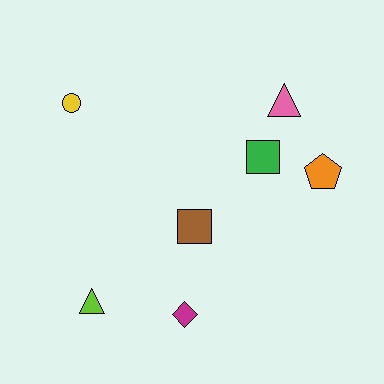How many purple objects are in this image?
There are no purple objects.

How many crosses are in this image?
There are no crosses.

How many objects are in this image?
There are 7 objects.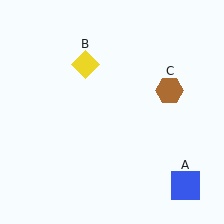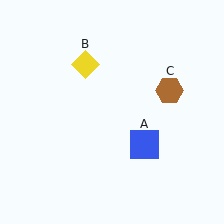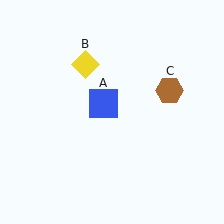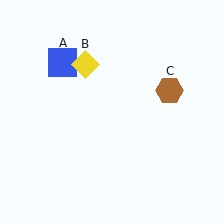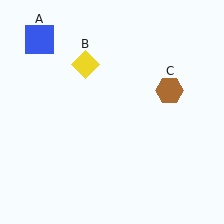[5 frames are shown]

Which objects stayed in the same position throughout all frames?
Yellow diamond (object B) and brown hexagon (object C) remained stationary.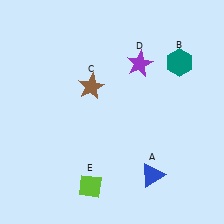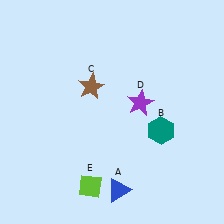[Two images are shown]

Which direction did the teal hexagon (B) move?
The teal hexagon (B) moved down.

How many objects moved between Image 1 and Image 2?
3 objects moved between the two images.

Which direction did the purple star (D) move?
The purple star (D) moved down.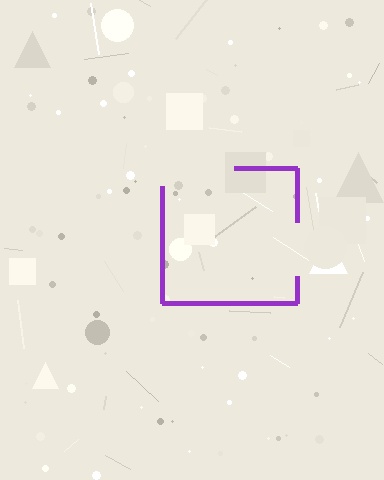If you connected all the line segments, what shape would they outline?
They would outline a square.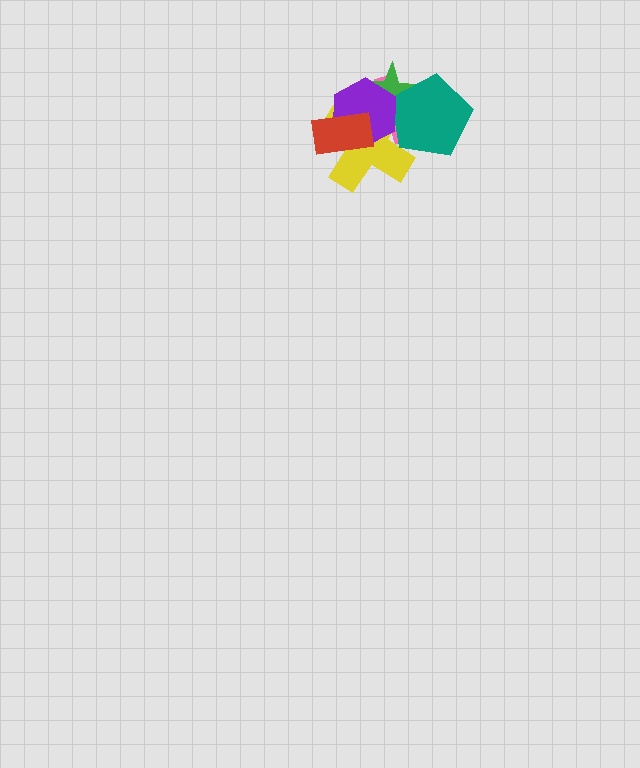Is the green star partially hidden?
Yes, it is partially covered by another shape.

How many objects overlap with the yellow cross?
5 objects overlap with the yellow cross.